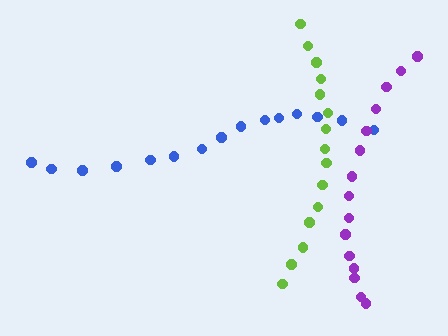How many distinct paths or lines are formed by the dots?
There are 3 distinct paths.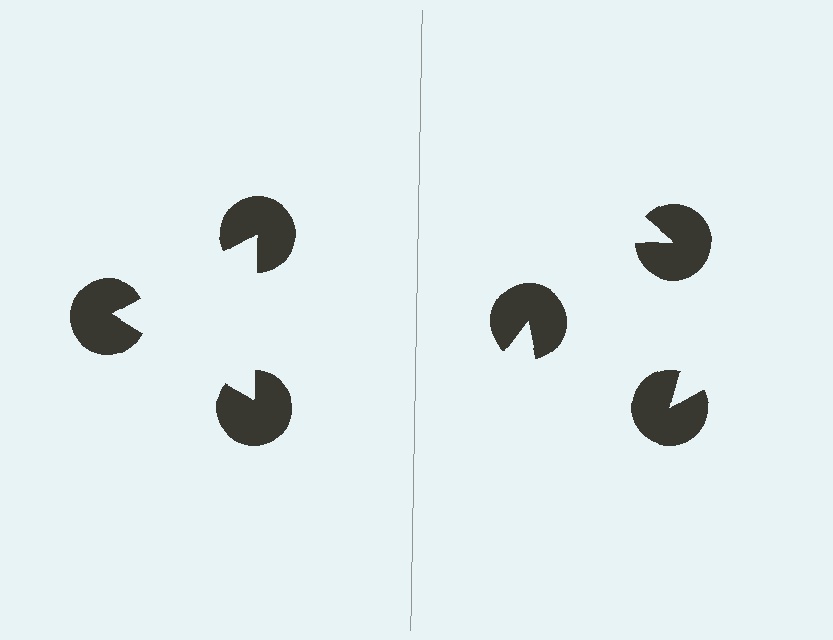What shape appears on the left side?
An illusory triangle.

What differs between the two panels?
The pac-man discs are positioned identically on both sides; only the wedge orientations differ. On the left they align to a triangle; on the right they are misaligned.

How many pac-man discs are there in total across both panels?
6 — 3 on each side.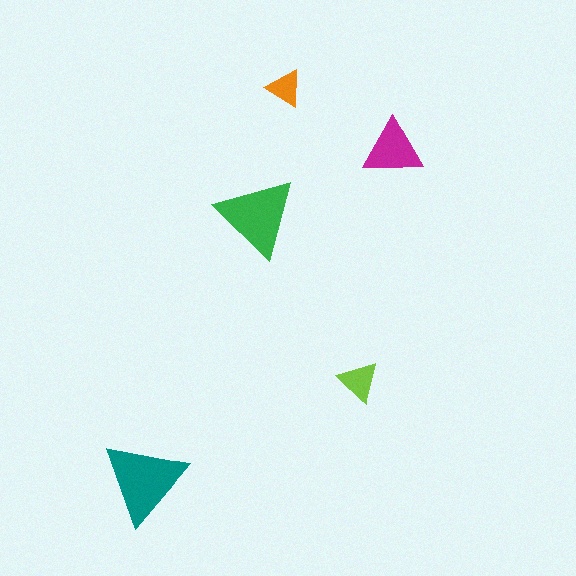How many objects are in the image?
There are 5 objects in the image.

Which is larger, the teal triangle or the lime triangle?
The teal one.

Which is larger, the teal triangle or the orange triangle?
The teal one.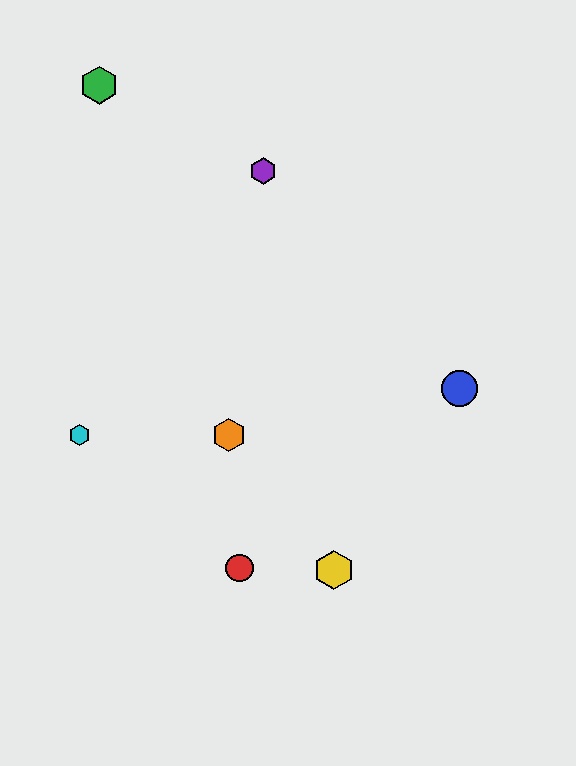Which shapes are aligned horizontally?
The orange hexagon, the cyan hexagon are aligned horizontally.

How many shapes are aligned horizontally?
2 shapes (the orange hexagon, the cyan hexagon) are aligned horizontally.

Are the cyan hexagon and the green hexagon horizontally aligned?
No, the cyan hexagon is at y≈435 and the green hexagon is at y≈85.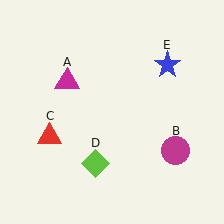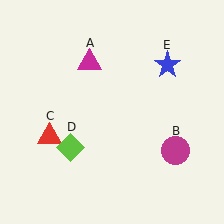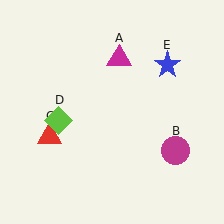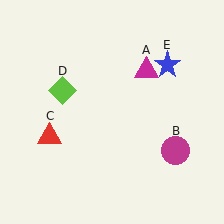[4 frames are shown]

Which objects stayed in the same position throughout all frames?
Magenta circle (object B) and red triangle (object C) and blue star (object E) remained stationary.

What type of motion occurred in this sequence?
The magenta triangle (object A), lime diamond (object D) rotated clockwise around the center of the scene.